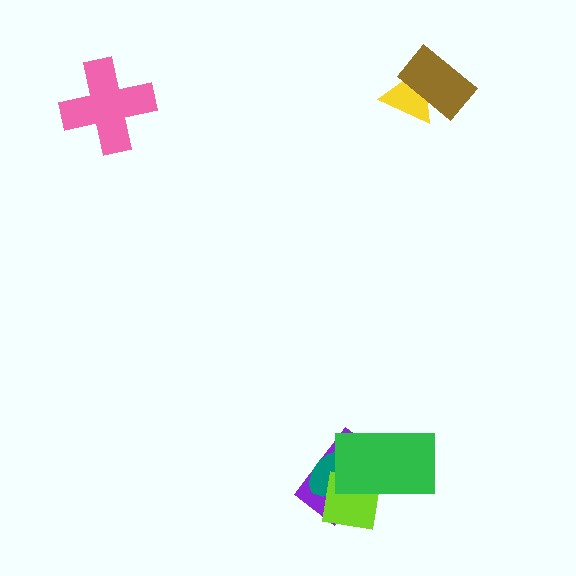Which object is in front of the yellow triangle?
The brown rectangle is in front of the yellow triangle.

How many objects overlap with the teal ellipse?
3 objects overlap with the teal ellipse.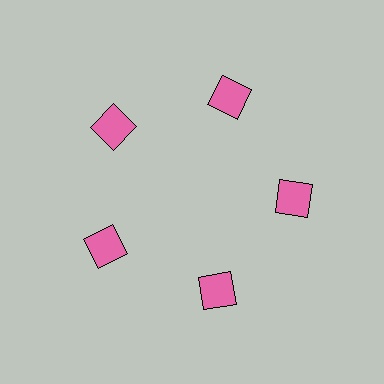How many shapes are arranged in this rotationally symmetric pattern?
There are 5 shapes, arranged in 5 groups of 1.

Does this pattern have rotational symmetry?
Yes, this pattern has 5-fold rotational symmetry. It looks the same after rotating 72 degrees around the center.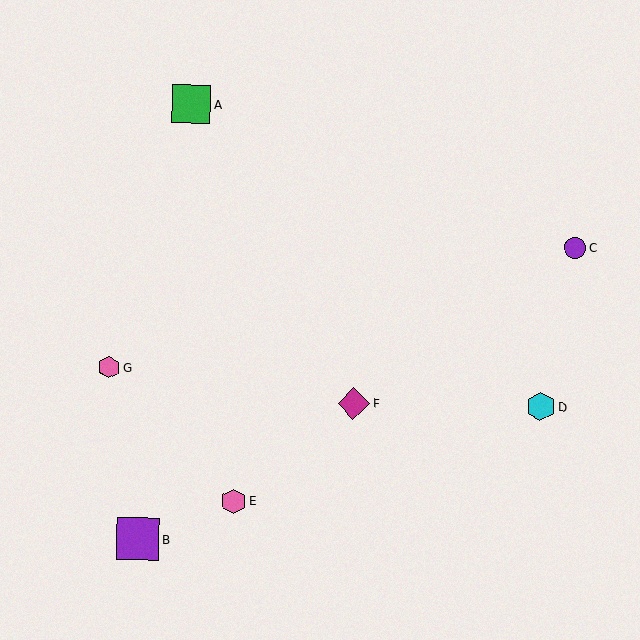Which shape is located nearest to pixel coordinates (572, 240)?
The purple circle (labeled C) at (575, 247) is nearest to that location.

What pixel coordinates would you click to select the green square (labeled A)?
Click at (191, 104) to select the green square A.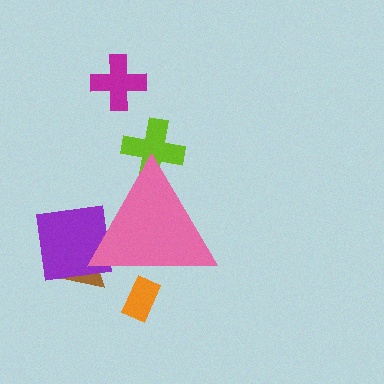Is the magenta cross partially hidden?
No, the magenta cross is fully visible.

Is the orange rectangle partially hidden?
Yes, the orange rectangle is partially hidden behind the pink triangle.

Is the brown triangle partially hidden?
Yes, the brown triangle is partially hidden behind the pink triangle.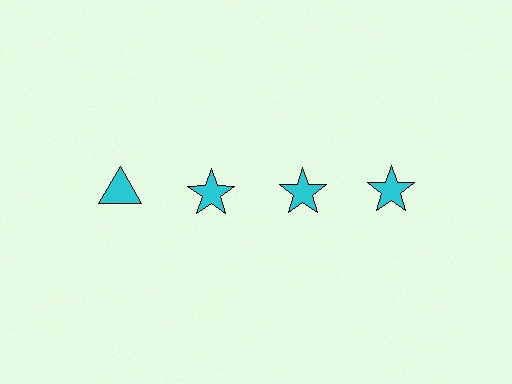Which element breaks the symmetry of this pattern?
The cyan triangle in the top row, leftmost column breaks the symmetry. All other shapes are cyan stars.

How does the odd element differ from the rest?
It has a different shape: triangle instead of star.